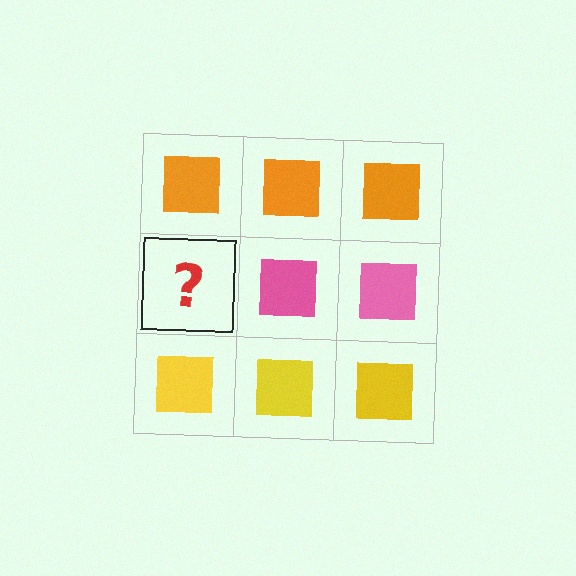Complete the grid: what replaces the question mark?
The question mark should be replaced with a pink square.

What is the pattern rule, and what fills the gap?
The rule is that each row has a consistent color. The gap should be filled with a pink square.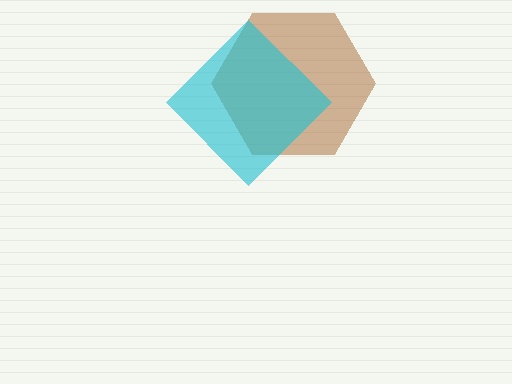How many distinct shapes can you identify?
There are 2 distinct shapes: a brown hexagon, a cyan diamond.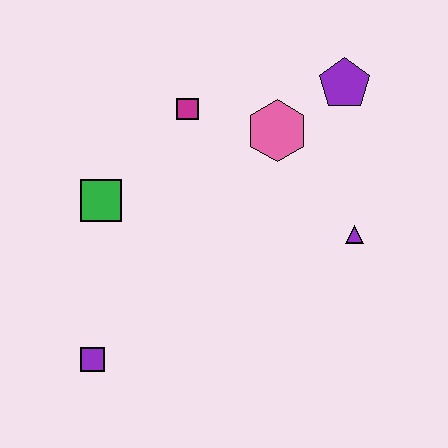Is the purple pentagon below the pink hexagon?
No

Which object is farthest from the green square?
The purple pentagon is farthest from the green square.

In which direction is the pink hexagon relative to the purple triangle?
The pink hexagon is above the purple triangle.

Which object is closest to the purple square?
The green square is closest to the purple square.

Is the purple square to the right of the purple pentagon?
No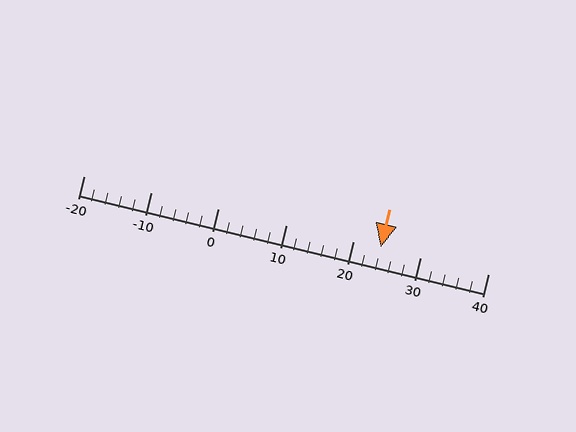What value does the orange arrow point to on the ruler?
The orange arrow points to approximately 24.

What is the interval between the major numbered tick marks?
The major tick marks are spaced 10 units apart.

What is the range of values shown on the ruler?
The ruler shows values from -20 to 40.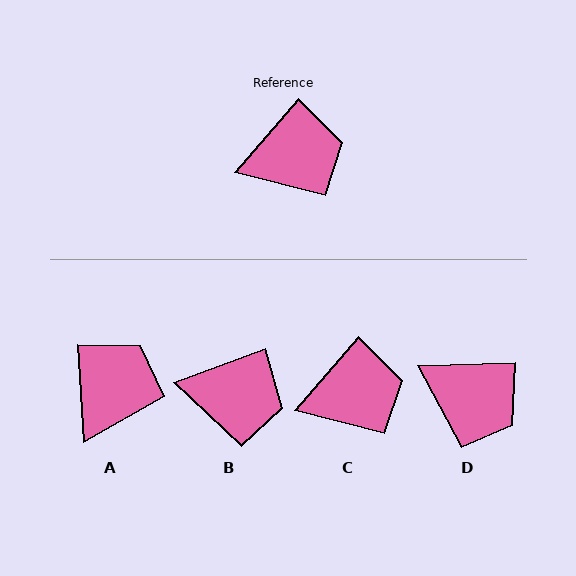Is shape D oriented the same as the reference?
No, it is off by about 48 degrees.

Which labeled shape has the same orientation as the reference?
C.